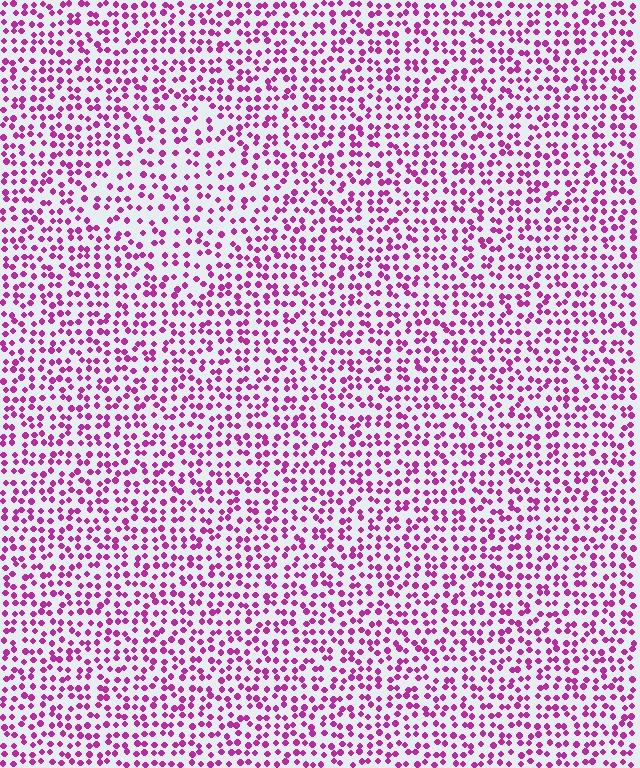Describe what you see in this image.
The image contains small magenta elements arranged at two different densities. A diamond-shaped region is visible where the elements are less densely packed than the surrounding area.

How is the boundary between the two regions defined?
The boundary is defined by a change in element density (approximately 1.5x ratio). All elements are the same color, size, and shape.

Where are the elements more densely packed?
The elements are more densely packed outside the diamond boundary.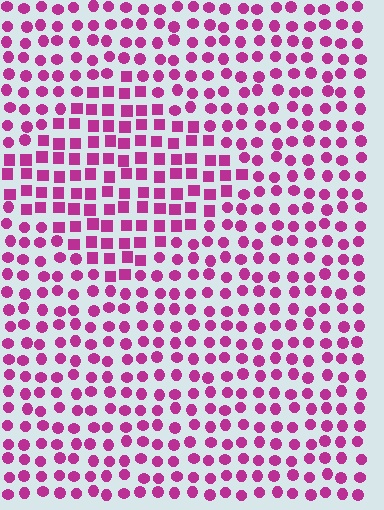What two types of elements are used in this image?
The image uses squares inside the diamond region and circles outside it.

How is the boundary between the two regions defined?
The boundary is defined by a change in element shape: squares inside vs. circles outside. All elements share the same color and spacing.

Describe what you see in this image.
The image is filled with small magenta elements arranged in a uniform grid. A diamond-shaped region contains squares, while the surrounding area contains circles. The boundary is defined purely by the change in element shape.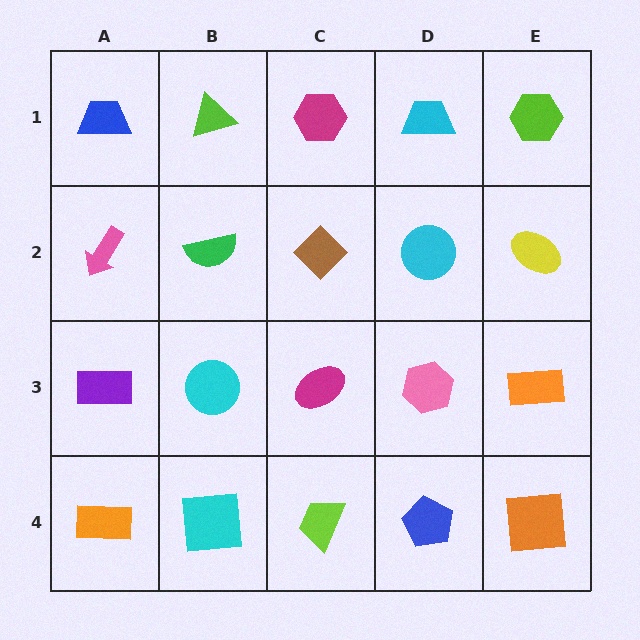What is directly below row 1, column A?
A pink arrow.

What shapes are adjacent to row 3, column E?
A yellow ellipse (row 2, column E), an orange square (row 4, column E), a pink hexagon (row 3, column D).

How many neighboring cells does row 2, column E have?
3.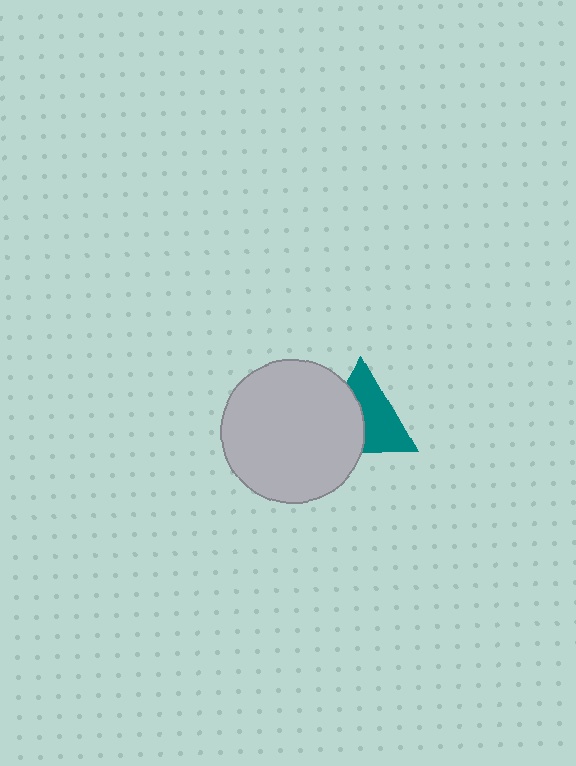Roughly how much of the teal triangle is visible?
About half of it is visible (roughly 56%).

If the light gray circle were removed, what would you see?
You would see the complete teal triangle.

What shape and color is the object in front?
The object in front is a light gray circle.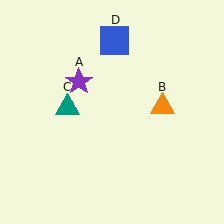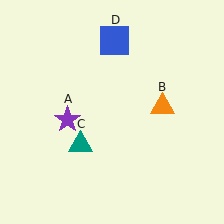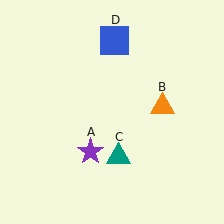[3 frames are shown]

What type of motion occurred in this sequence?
The purple star (object A), teal triangle (object C) rotated counterclockwise around the center of the scene.